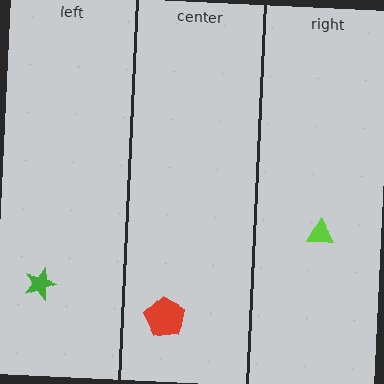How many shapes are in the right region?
1.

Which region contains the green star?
The left region.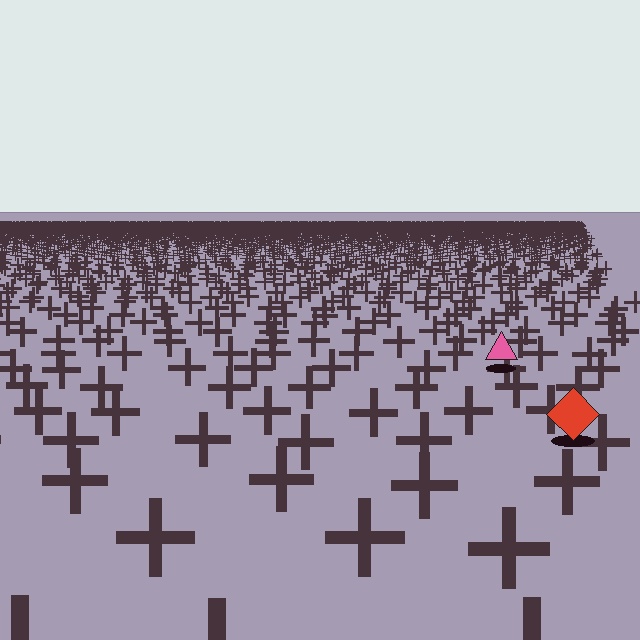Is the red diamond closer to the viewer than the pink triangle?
Yes. The red diamond is closer — you can tell from the texture gradient: the ground texture is coarser near it.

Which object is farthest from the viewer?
The pink triangle is farthest from the viewer. It appears smaller and the ground texture around it is denser.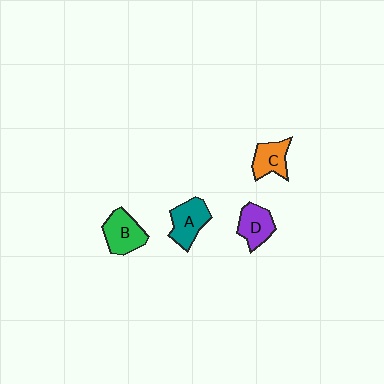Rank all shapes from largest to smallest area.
From largest to smallest: B (green), A (teal), D (purple), C (orange).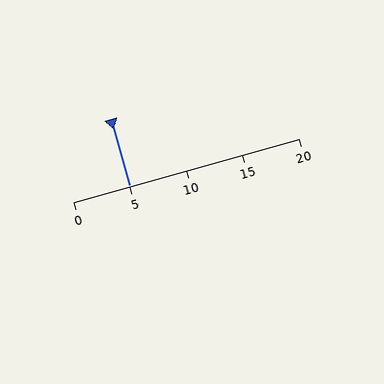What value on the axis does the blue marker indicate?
The marker indicates approximately 5.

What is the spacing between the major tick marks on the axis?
The major ticks are spaced 5 apart.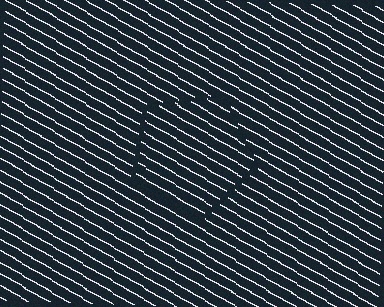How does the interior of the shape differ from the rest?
The interior of the shape contains the same grating, shifted by half a period — the contour is defined by the phase discontinuity where line-ends from the inner and outer gratings abut.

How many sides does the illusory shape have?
5 sides — the line-ends trace a pentagon.